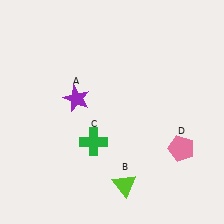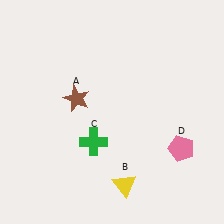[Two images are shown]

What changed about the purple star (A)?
In Image 1, A is purple. In Image 2, it changed to brown.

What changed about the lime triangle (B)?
In Image 1, B is lime. In Image 2, it changed to yellow.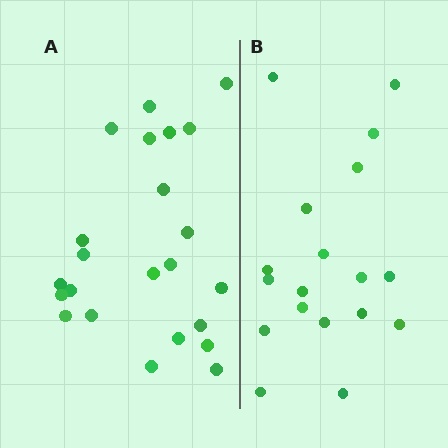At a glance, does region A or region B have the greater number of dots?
Region A (the left region) has more dots.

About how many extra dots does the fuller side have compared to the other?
Region A has about 5 more dots than region B.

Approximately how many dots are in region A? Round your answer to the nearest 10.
About 20 dots. (The exact count is 23, which rounds to 20.)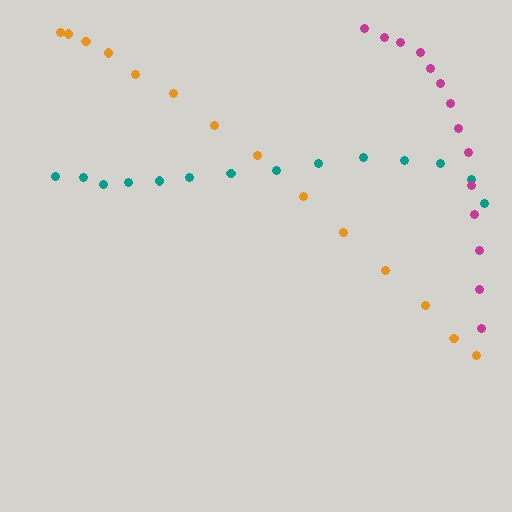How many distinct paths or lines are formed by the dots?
There are 3 distinct paths.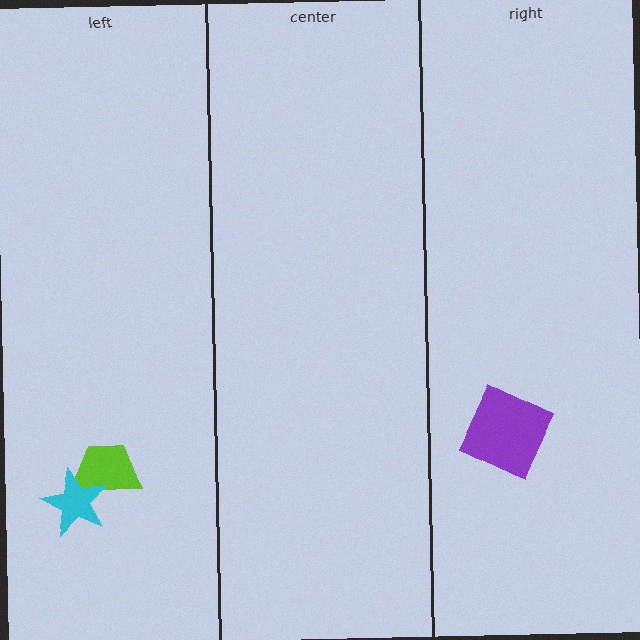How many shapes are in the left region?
2.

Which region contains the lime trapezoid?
The left region.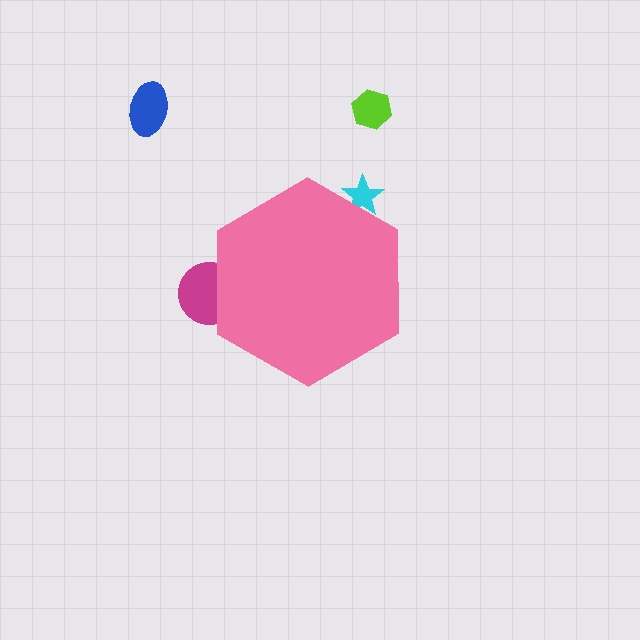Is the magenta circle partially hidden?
Yes, the magenta circle is partially hidden behind the pink hexagon.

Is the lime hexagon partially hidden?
No, the lime hexagon is fully visible.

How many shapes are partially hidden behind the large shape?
2 shapes are partially hidden.